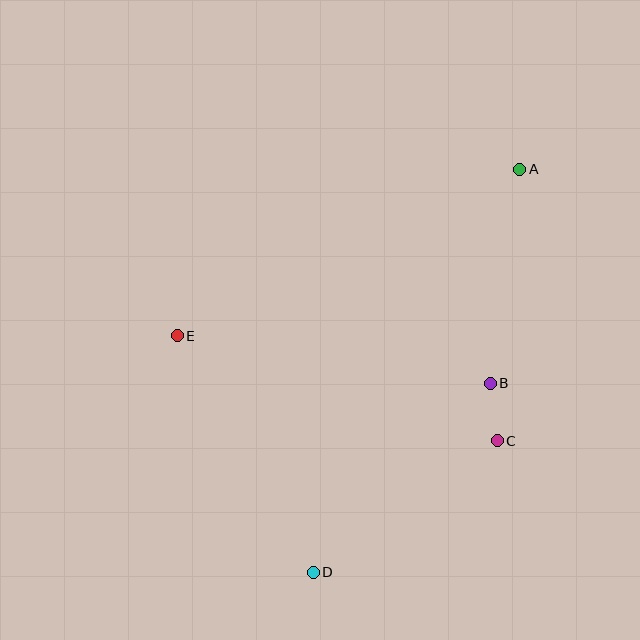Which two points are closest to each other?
Points B and C are closest to each other.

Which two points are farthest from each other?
Points A and D are farthest from each other.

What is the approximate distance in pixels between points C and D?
The distance between C and D is approximately 227 pixels.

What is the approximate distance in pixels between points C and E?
The distance between C and E is approximately 337 pixels.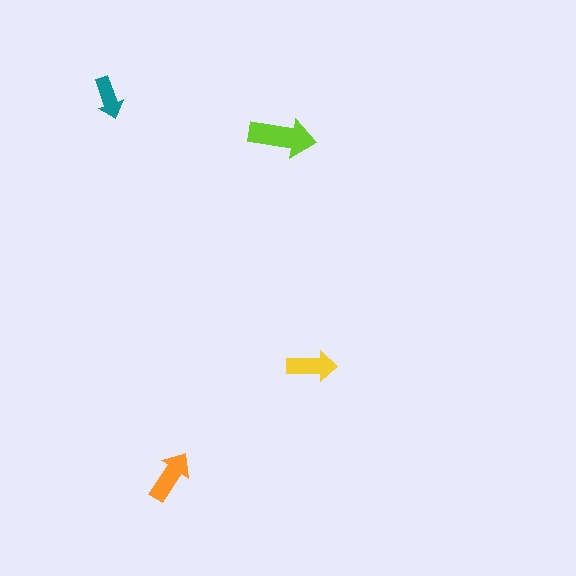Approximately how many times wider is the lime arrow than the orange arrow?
About 1.5 times wider.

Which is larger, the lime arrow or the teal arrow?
The lime one.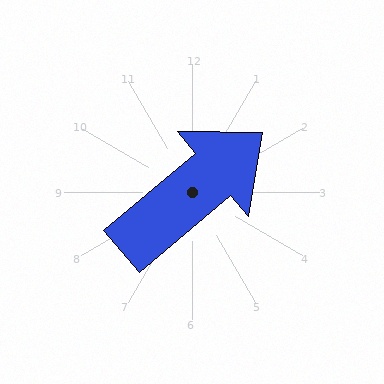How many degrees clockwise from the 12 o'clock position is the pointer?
Approximately 50 degrees.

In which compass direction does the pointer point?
Northeast.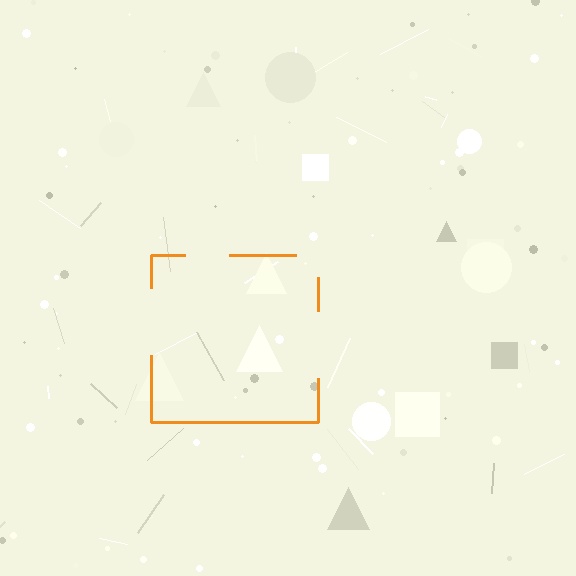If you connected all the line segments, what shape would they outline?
They would outline a square.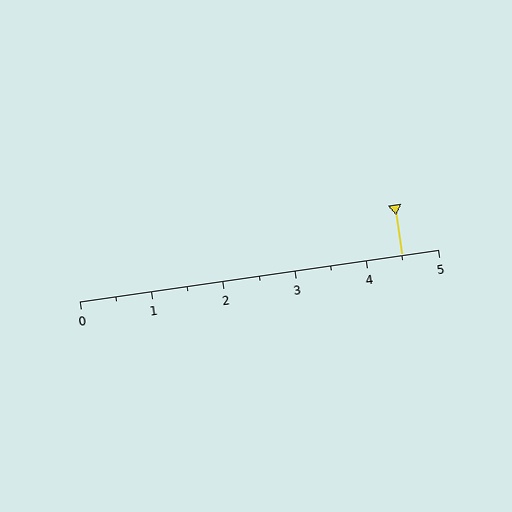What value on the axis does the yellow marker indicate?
The marker indicates approximately 4.5.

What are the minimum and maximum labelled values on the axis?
The axis runs from 0 to 5.